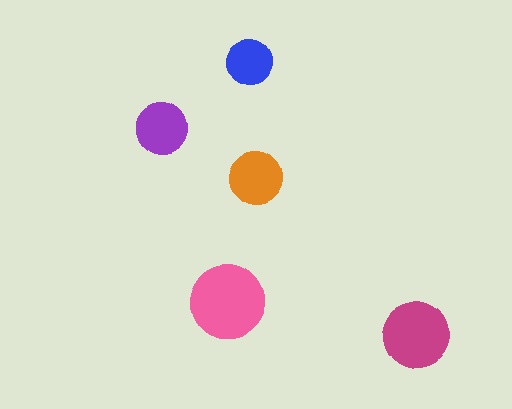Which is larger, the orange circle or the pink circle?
The pink one.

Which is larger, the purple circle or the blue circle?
The purple one.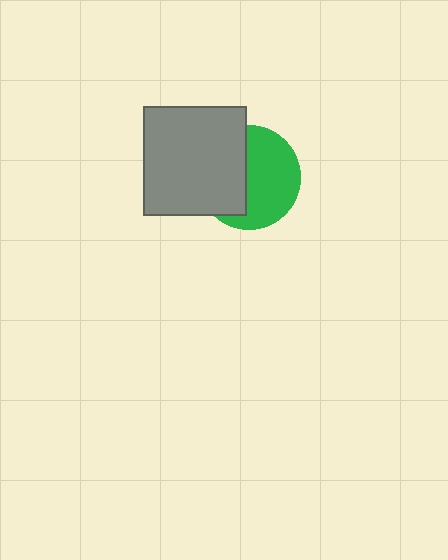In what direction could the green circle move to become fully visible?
The green circle could move right. That would shift it out from behind the gray rectangle entirely.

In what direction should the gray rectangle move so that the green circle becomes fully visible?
The gray rectangle should move left. That is the shortest direction to clear the overlap and leave the green circle fully visible.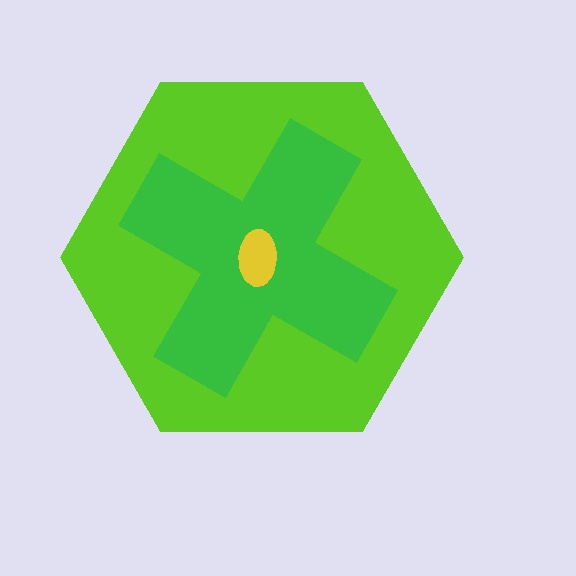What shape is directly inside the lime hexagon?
The green cross.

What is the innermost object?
The yellow ellipse.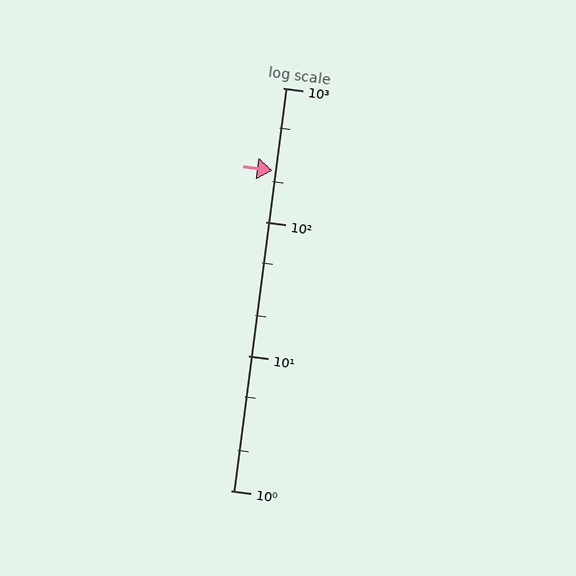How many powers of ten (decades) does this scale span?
The scale spans 3 decades, from 1 to 1000.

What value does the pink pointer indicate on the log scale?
The pointer indicates approximately 240.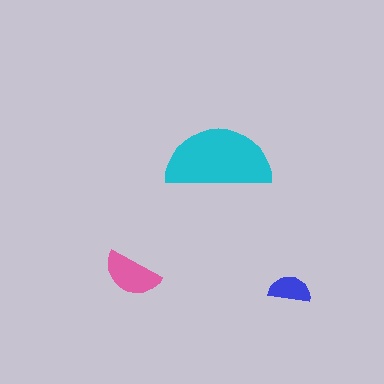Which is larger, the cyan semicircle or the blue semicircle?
The cyan one.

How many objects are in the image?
There are 3 objects in the image.